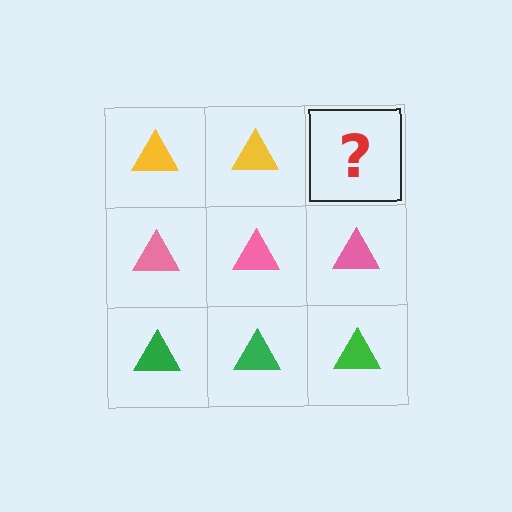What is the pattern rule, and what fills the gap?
The rule is that each row has a consistent color. The gap should be filled with a yellow triangle.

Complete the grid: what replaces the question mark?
The question mark should be replaced with a yellow triangle.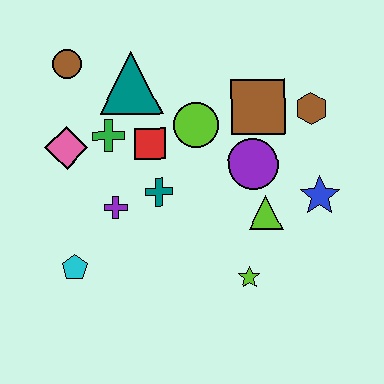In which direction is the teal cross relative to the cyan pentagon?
The teal cross is to the right of the cyan pentagon.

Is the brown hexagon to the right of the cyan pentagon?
Yes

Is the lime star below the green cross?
Yes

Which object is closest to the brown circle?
The teal triangle is closest to the brown circle.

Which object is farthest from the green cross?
The blue star is farthest from the green cross.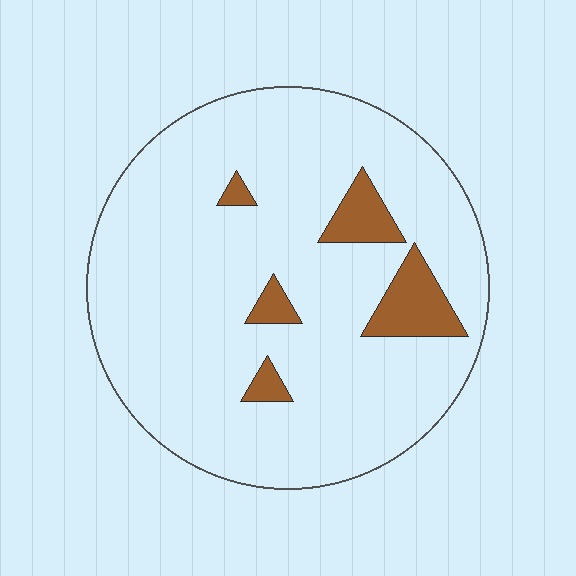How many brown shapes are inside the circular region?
5.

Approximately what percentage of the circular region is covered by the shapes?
Approximately 10%.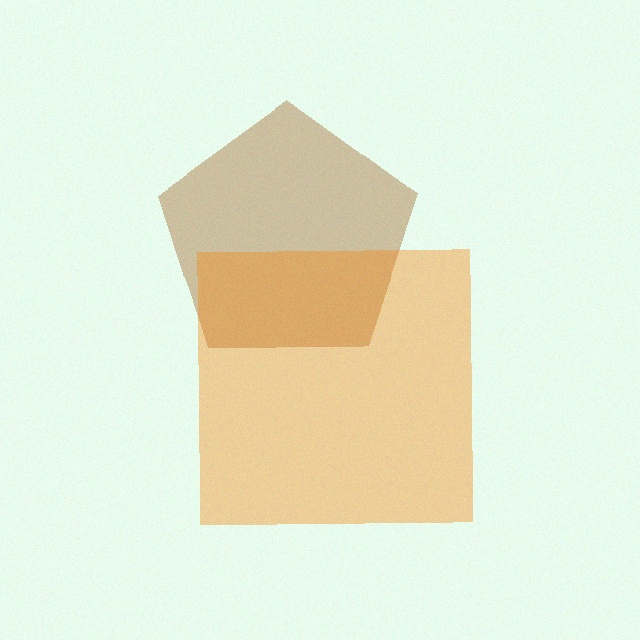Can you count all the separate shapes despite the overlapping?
Yes, there are 2 separate shapes.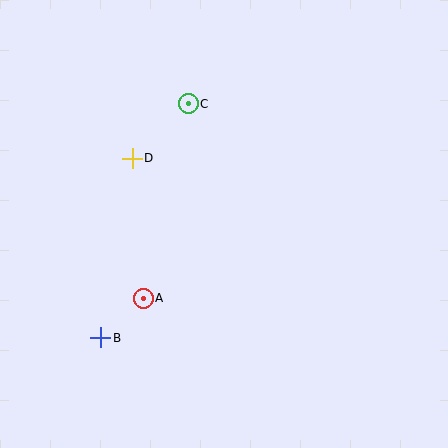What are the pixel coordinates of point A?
Point A is at (143, 298).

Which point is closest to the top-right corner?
Point C is closest to the top-right corner.